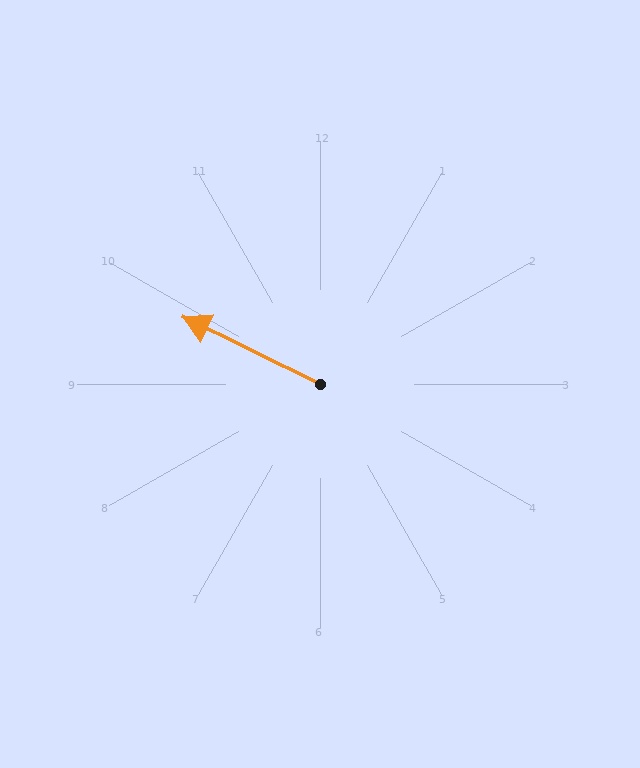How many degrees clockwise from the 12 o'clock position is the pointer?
Approximately 296 degrees.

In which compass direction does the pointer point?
Northwest.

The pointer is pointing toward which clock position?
Roughly 10 o'clock.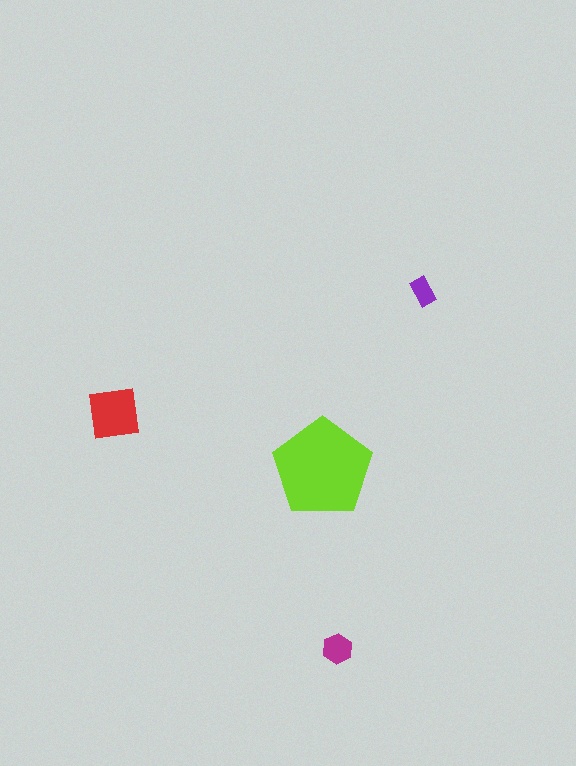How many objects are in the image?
There are 4 objects in the image.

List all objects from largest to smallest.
The lime pentagon, the red square, the magenta hexagon, the purple rectangle.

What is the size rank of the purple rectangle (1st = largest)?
4th.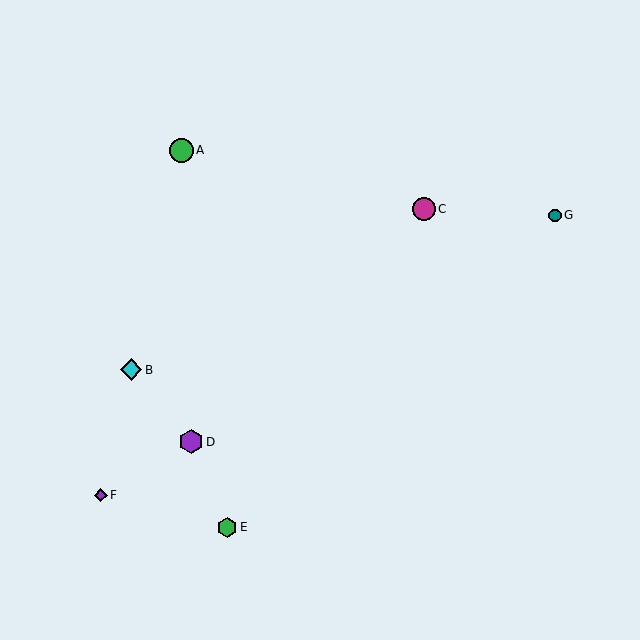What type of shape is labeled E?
Shape E is a green hexagon.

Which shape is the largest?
The green circle (labeled A) is the largest.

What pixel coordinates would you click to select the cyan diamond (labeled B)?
Click at (131, 370) to select the cyan diamond B.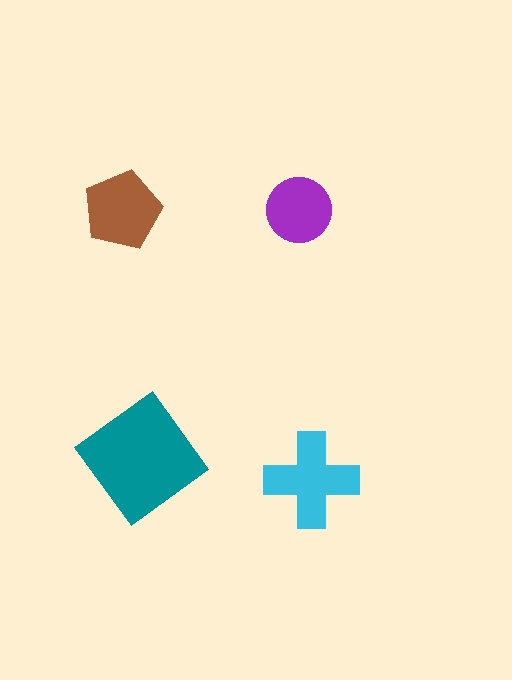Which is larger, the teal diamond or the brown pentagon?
The teal diamond.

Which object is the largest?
The teal diamond.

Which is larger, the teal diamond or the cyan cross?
The teal diamond.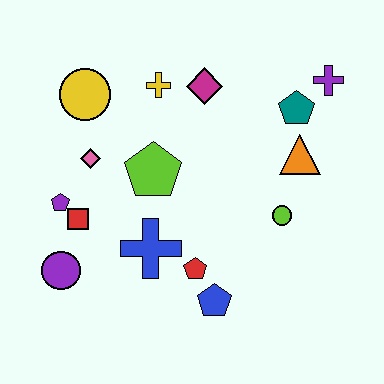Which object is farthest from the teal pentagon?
The purple circle is farthest from the teal pentagon.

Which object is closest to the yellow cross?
The magenta diamond is closest to the yellow cross.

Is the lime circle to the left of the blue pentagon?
No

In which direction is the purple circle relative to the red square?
The purple circle is below the red square.